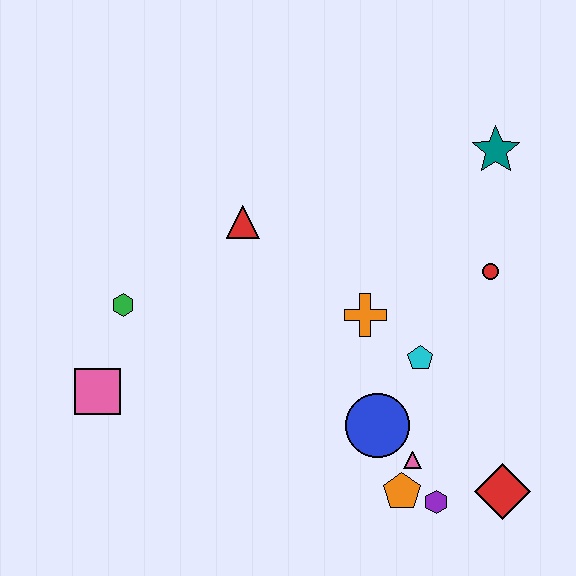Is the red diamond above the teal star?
No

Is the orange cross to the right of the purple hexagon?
No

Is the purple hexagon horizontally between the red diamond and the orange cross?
Yes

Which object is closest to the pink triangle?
The orange pentagon is closest to the pink triangle.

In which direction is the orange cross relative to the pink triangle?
The orange cross is above the pink triangle.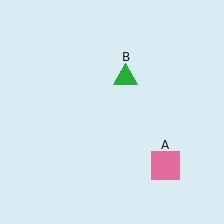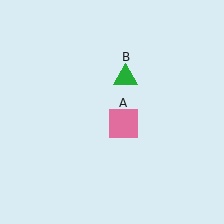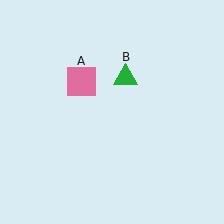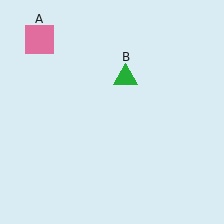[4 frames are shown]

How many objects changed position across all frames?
1 object changed position: pink square (object A).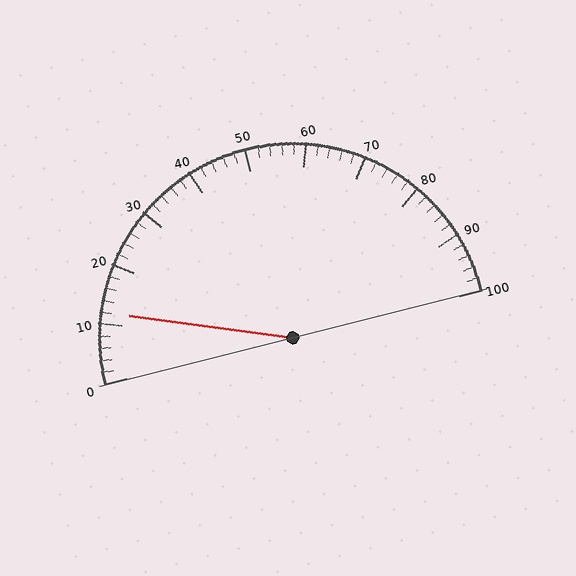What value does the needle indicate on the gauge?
The needle indicates approximately 12.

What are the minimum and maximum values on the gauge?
The gauge ranges from 0 to 100.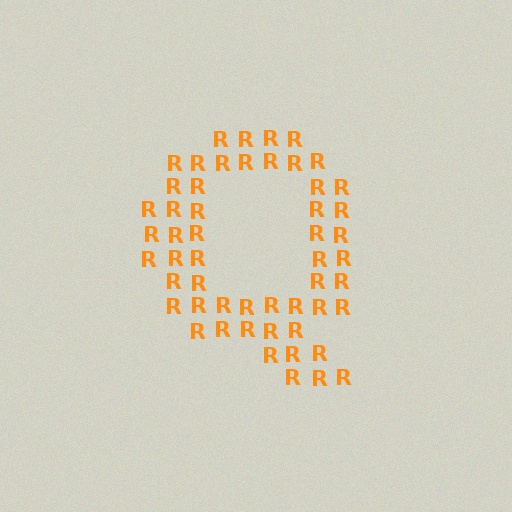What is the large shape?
The large shape is the letter Q.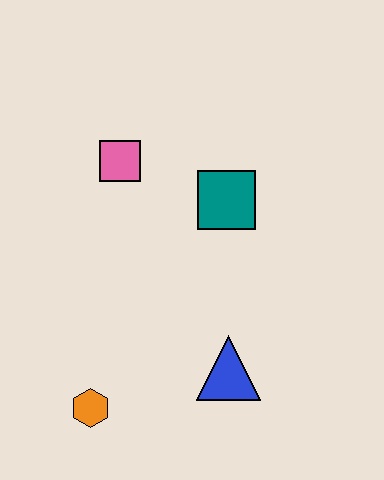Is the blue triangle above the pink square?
No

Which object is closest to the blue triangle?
The orange hexagon is closest to the blue triangle.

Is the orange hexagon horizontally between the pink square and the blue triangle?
No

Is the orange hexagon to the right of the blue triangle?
No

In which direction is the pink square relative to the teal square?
The pink square is to the left of the teal square.